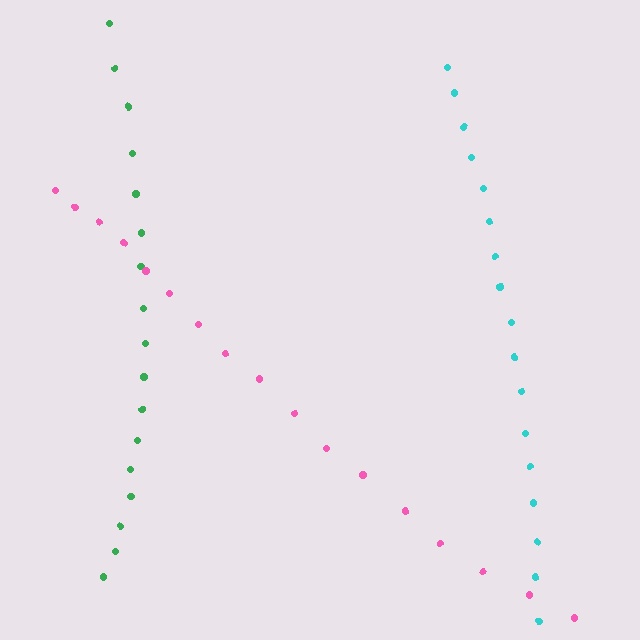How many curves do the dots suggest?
There are 3 distinct paths.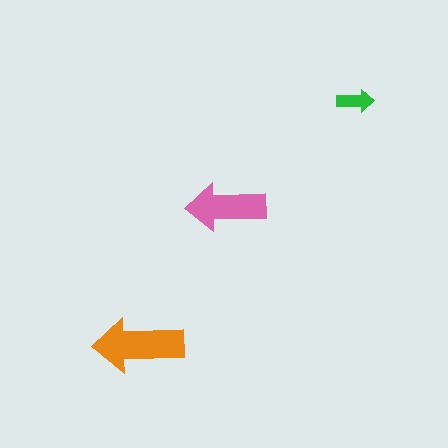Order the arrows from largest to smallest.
the orange one, the pink one, the green one.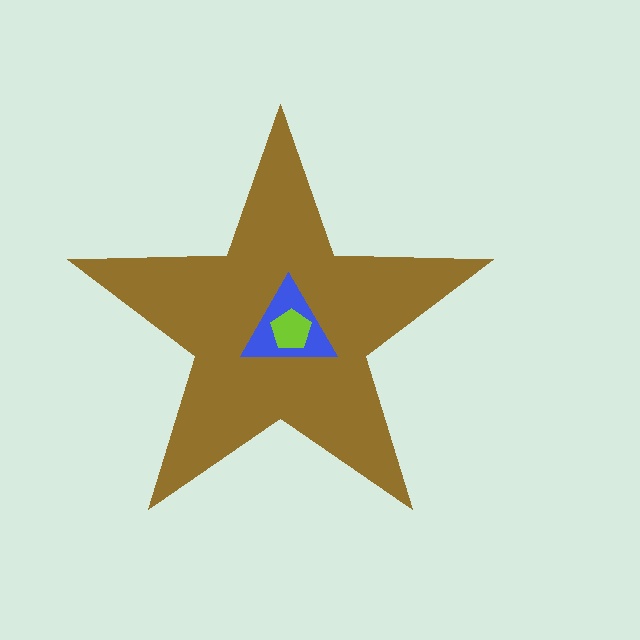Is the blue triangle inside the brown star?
Yes.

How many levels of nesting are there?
3.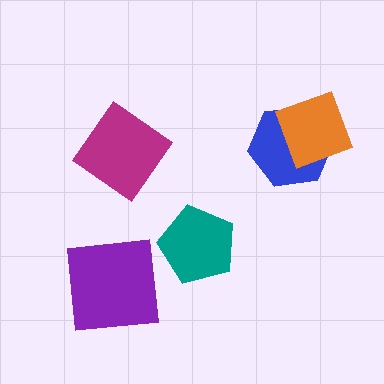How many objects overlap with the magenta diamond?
0 objects overlap with the magenta diamond.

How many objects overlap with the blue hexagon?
1 object overlaps with the blue hexagon.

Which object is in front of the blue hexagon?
The orange square is in front of the blue hexagon.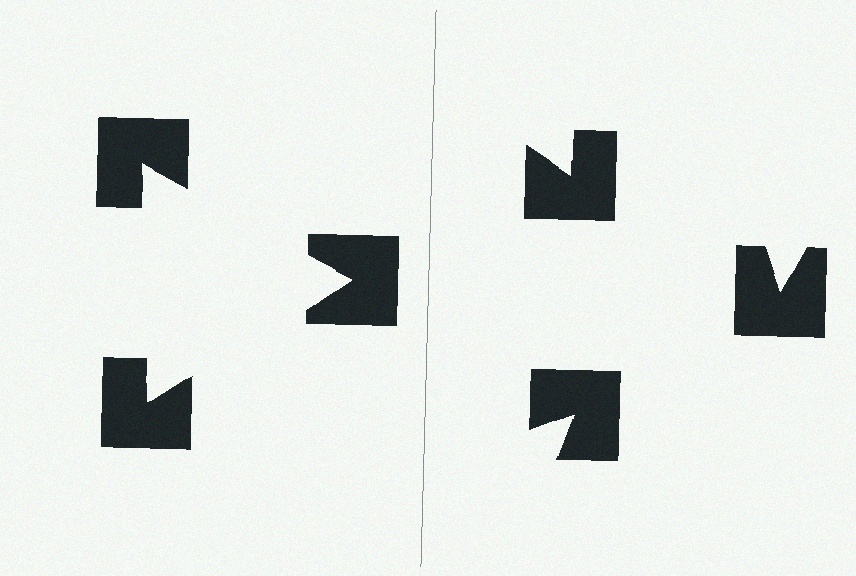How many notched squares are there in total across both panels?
6 — 3 on each side.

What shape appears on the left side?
An illusory triangle.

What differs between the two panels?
The notched squares are positioned identically on both sides; only the wedge orientations differ. On the left they align to a triangle; on the right they are misaligned.